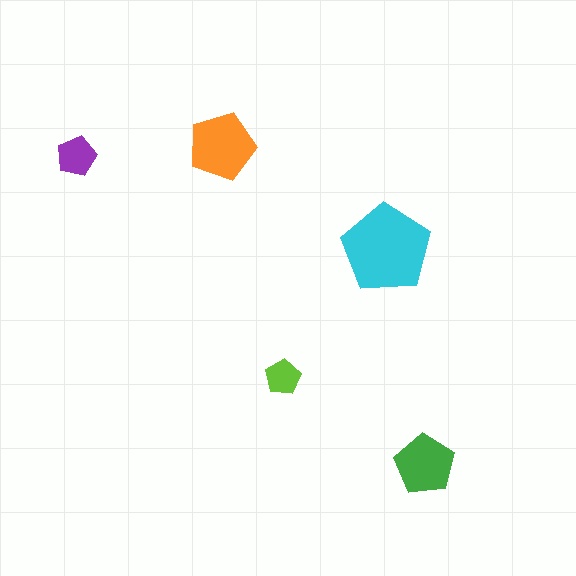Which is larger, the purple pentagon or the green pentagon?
The green one.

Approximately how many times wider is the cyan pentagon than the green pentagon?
About 1.5 times wider.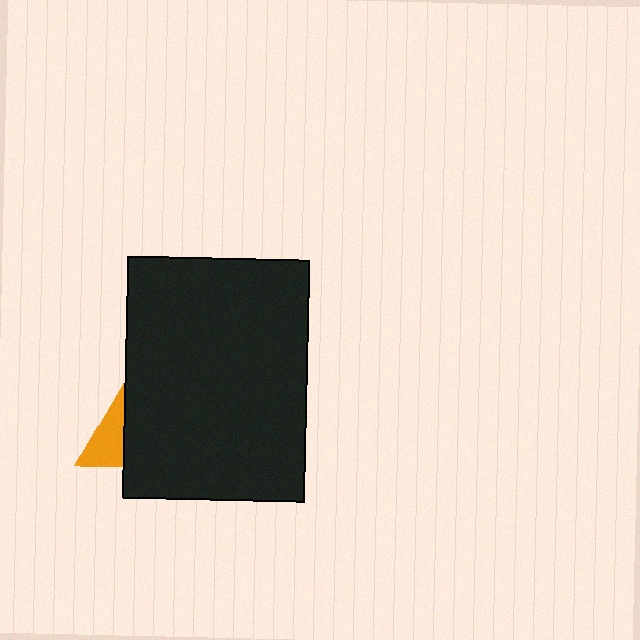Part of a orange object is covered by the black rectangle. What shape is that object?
It is a triangle.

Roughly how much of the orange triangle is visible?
A small part of it is visible (roughly 34%).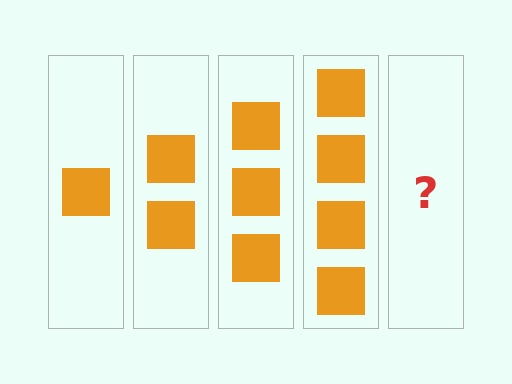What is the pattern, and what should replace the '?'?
The pattern is that each step adds one more square. The '?' should be 5 squares.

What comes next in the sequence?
The next element should be 5 squares.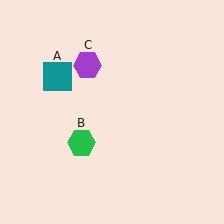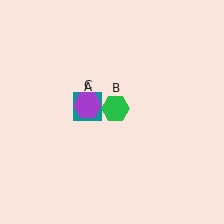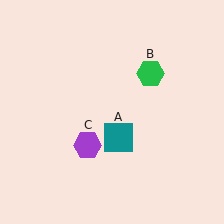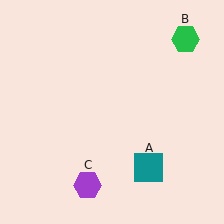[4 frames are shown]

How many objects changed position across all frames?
3 objects changed position: teal square (object A), green hexagon (object B), purple hexagon (object C).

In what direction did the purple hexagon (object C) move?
The purple hexagon (object C) moved down.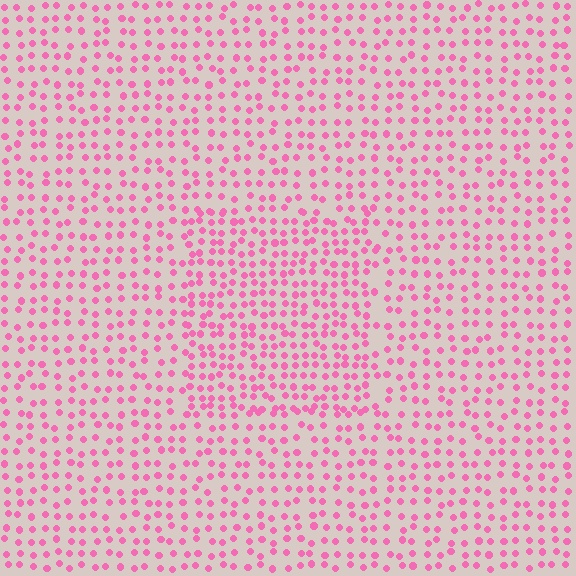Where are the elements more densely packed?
The elements are more densely packed inside the rectangle boundary.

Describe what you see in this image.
The image contains small pink elements arranged at two different densities. A rectangle-shaped region is visible where the elements are more densely packed than the surrounding area.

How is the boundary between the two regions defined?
The boundary is defined by a change in element density (approximately 1.5x ratio). All elements are the same color, size, and shape.